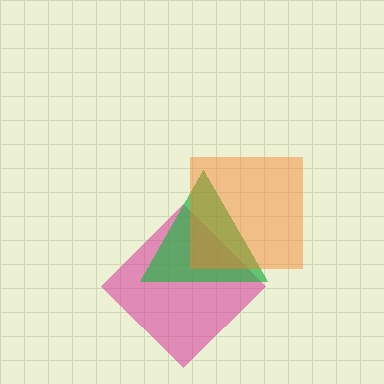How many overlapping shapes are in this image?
There are 3 overlapping shapes in the image.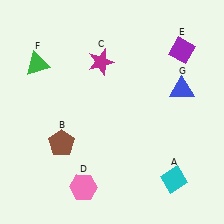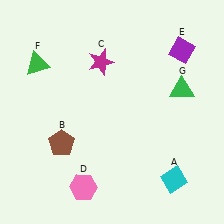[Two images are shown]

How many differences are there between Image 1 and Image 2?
There is 1 difference between the two images.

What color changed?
The triangle (G) changed from blue in Image 1 to green in Image 2.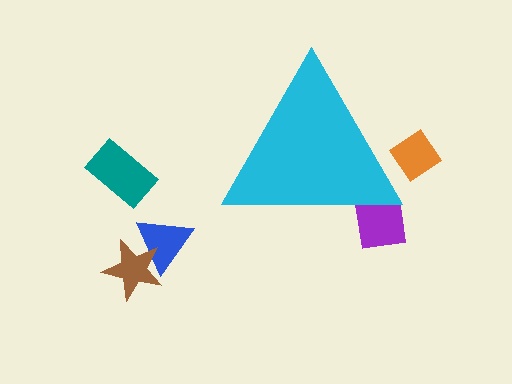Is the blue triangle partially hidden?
No, the blue triangle is fully visible.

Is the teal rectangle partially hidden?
No, the teal rectangle is fully visible.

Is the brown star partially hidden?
No, the brown star is fully visible.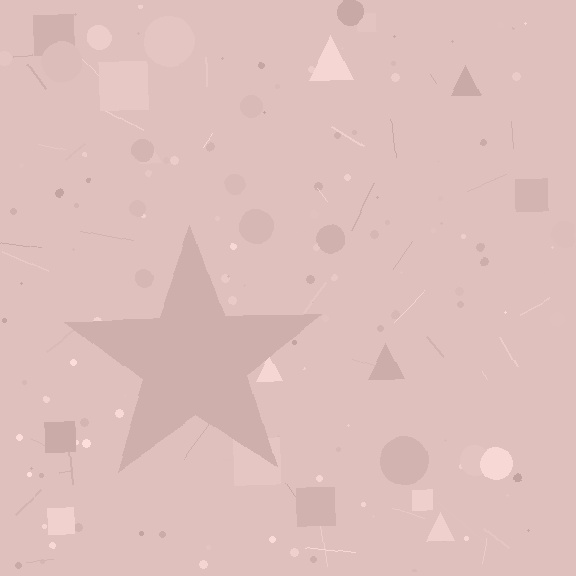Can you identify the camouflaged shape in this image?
The camouflaged shape is a star.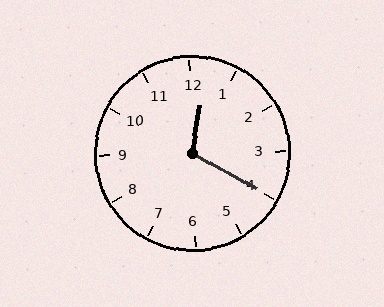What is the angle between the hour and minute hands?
Approximately 110 degrees.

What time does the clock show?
12:20.